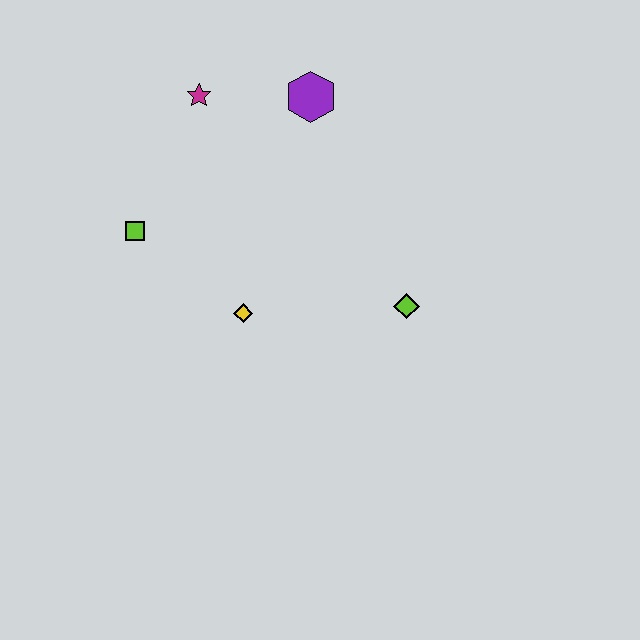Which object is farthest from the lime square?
The lime diamond is farthest from the lime square.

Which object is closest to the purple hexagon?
The magenta star is closest to the purple hexagon.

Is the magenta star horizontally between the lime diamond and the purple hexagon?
No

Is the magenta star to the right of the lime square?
Yes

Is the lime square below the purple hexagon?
Yes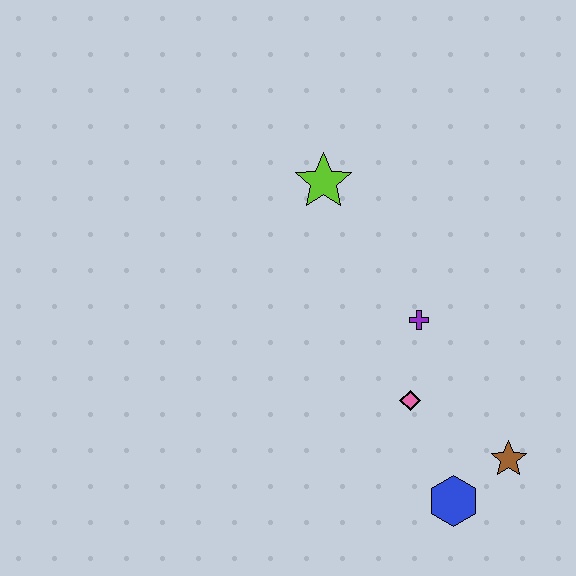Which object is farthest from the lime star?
The blue hexagon is farthest from the lime star.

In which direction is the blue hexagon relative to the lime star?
The blue hexagon is below the lime star.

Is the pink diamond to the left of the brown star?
Yes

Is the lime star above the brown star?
Yes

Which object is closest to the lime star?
The purple cross is closest to the lime star.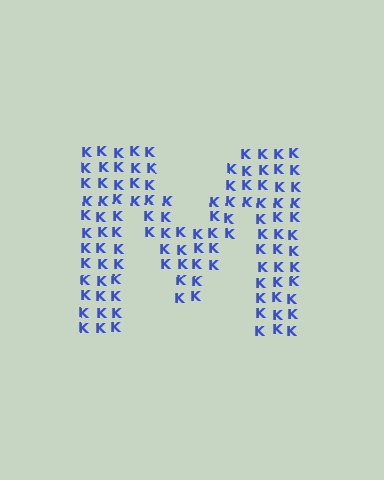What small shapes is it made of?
It is made of small letter K's.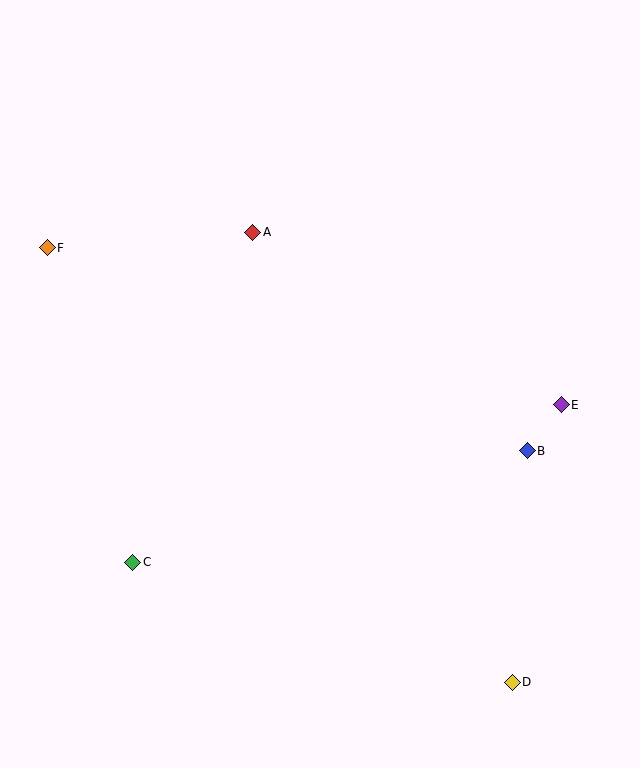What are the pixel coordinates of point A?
Point A is at (253, 232).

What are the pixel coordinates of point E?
Point E is at (561, 405).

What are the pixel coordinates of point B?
Point B is at (527, 451).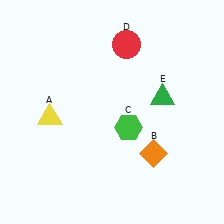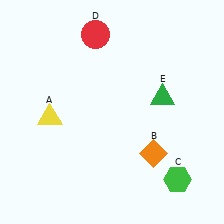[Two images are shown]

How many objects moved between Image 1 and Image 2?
2 objects moved between the two images.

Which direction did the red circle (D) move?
The red circle (D) moved left.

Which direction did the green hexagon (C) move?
The green hexagon (C) moved down.